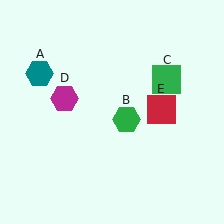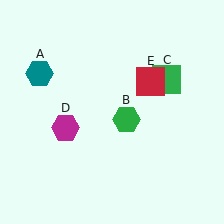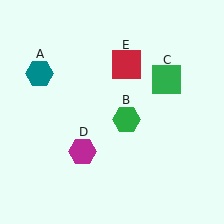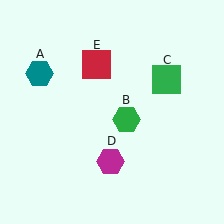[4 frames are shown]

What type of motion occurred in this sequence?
The magenta hexagon (object D), red square (object E) rotated counterclockwise around the center of the scene.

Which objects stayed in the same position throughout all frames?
Teal hexagon (object A) and green hexagon (object B) and green square (object C) remained stationary.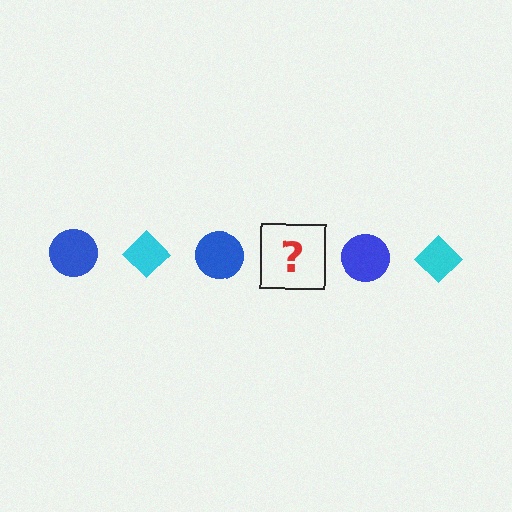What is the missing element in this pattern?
The missing element is a cyan diamond.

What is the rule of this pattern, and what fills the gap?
The rule is that the pattern alternates between blue circle and cyan diamond. The gap should be filled with a cyan diamond.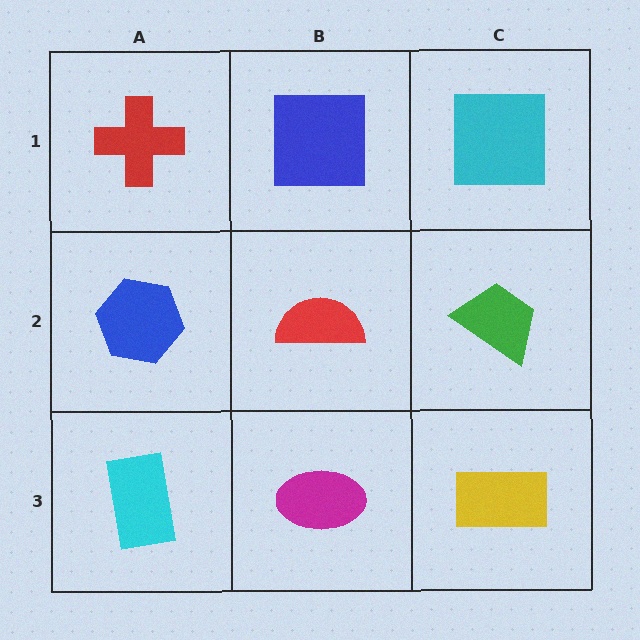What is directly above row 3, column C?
A green trapezoid.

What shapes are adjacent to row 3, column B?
A red semicircle (row 2, column B), a cyan rectangle (row 3, column A), a yellow rectangle (row 3, column C).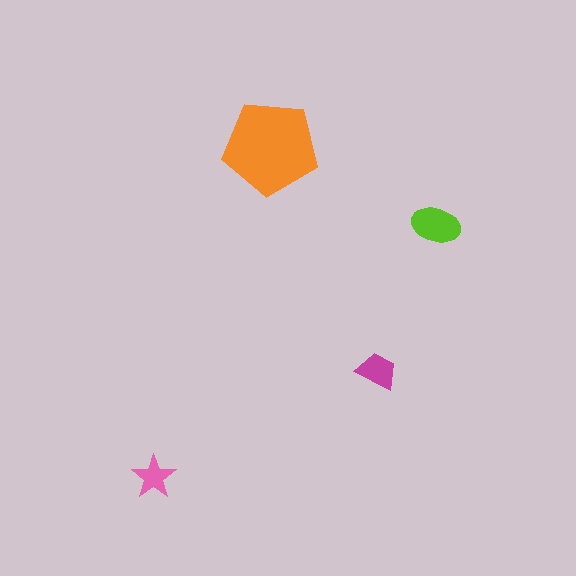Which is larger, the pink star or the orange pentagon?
The orange pentagon.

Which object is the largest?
The orange pentagon.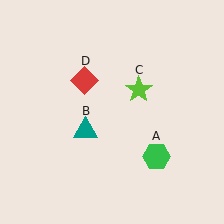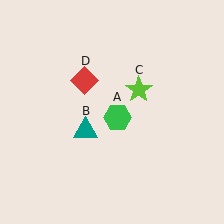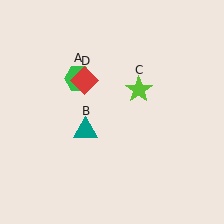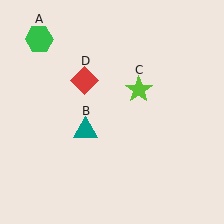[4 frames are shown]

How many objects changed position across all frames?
1 object changed position: green hexagon (object A).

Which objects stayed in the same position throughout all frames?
Teal triangle (object B) and lime star (object C) and red diamond (object D) remained stationary.